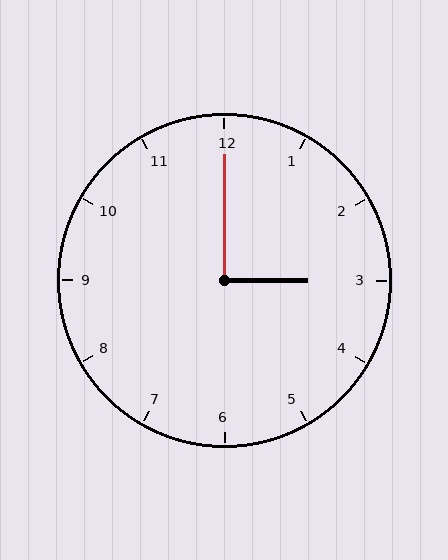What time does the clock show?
3:00.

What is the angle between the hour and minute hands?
Approximately 90 degrees.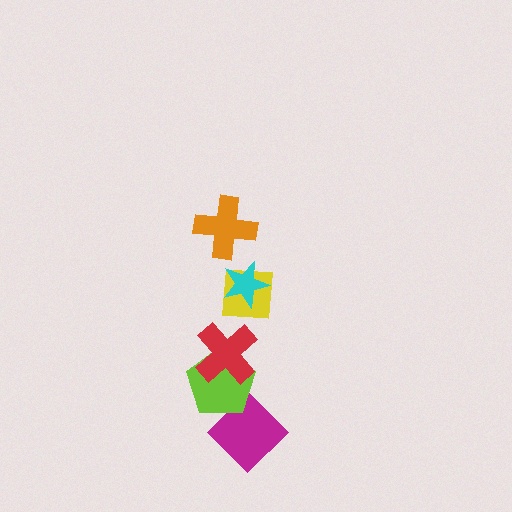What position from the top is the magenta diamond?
The magenta diamond is 6th from the top.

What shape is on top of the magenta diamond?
The lime pentagon is on top of the magenta diamond.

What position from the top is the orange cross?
The orange cross is 1st from the top.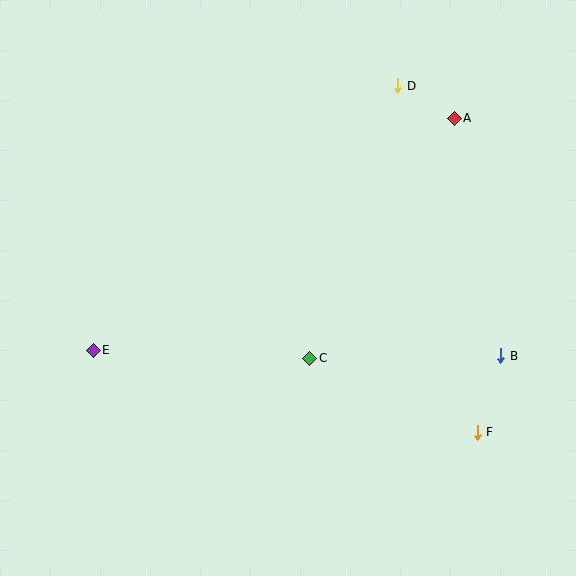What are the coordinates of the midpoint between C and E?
The midpoint between C and E is at (201, 354).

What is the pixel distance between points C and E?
The distance between C and E is 217 pixels.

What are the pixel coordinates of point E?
Point E is at (93, 350).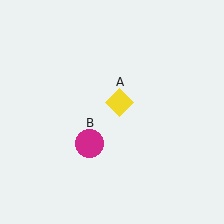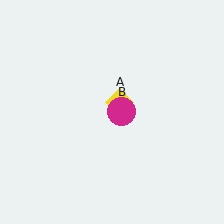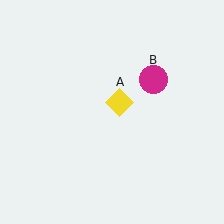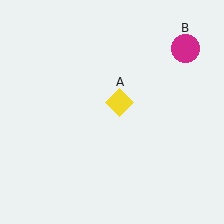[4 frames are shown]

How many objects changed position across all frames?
1 object changed position: magenta circle (object B).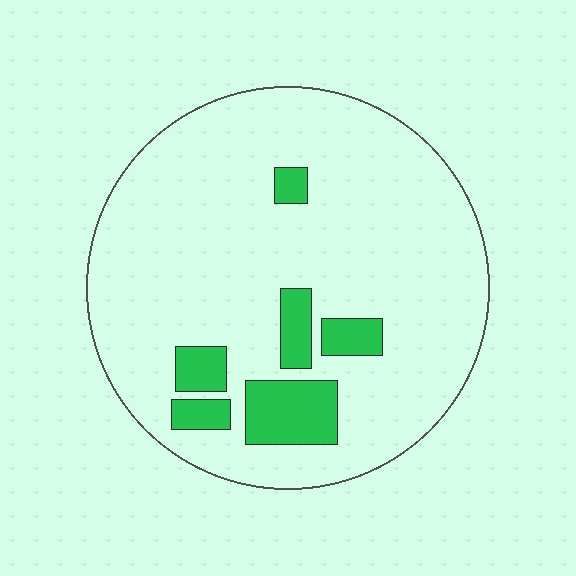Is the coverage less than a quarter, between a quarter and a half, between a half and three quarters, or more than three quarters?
Less than a quarter.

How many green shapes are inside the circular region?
6.